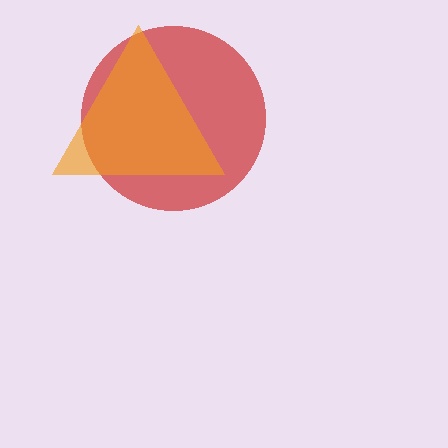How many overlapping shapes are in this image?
There are 2 overlapping shapes in the image.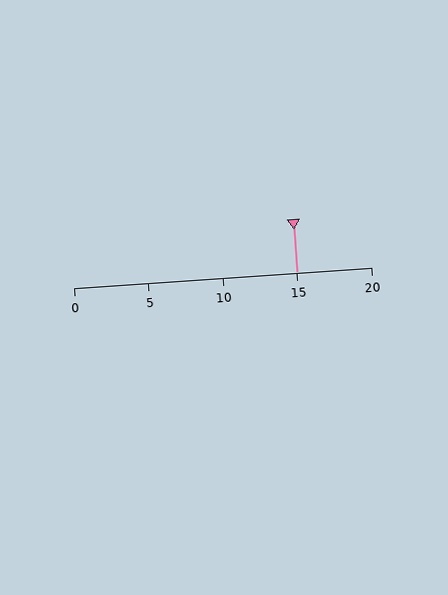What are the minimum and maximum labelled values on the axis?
The axis runs from 0 to 20.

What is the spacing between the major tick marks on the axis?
The major ticks are spaced 5 apart.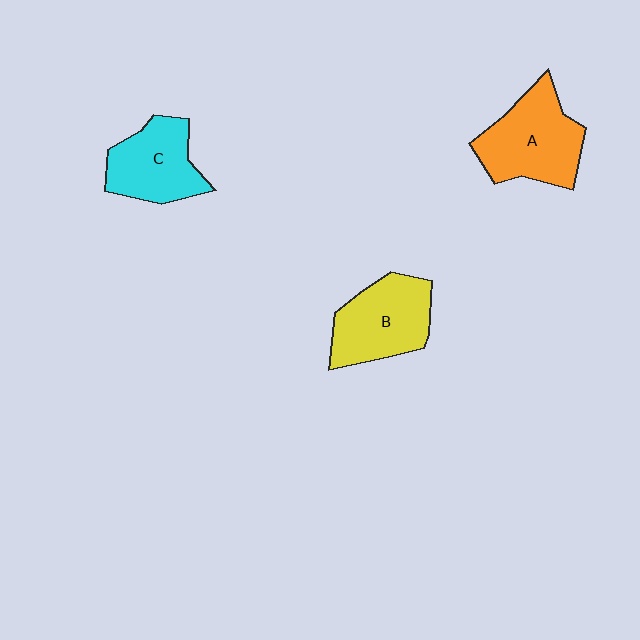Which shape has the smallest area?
Shape C (cyan).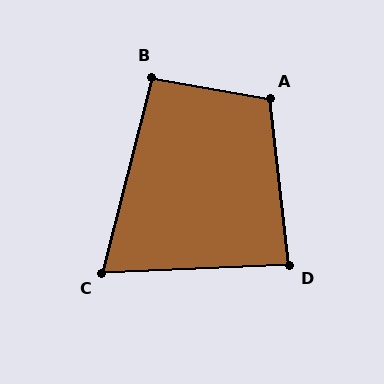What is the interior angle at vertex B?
Approximately 94 degrees (approximately right).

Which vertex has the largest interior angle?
A, at approximately 107 degrees.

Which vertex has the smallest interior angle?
C, at approximately 73 degrees.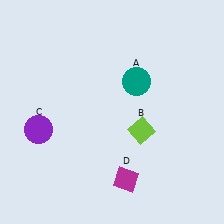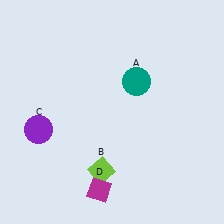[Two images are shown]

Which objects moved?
The objects that moved are: the lime diamond (B), the magenta diamond (D).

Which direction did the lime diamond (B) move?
The lime diamond (B) moved left.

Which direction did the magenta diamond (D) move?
The magenta diamond (D) moved left.